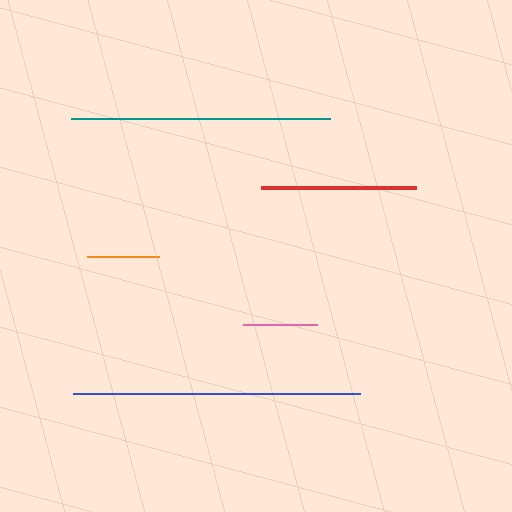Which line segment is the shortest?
The orange line is the shortest at approximately 73 pixels.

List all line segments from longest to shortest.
From longest to shortest: blue, teal, red, pink, orange.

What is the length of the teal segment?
The teal segment is approximately 260 pixels long.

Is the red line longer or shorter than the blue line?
The blue line is longer than the red line.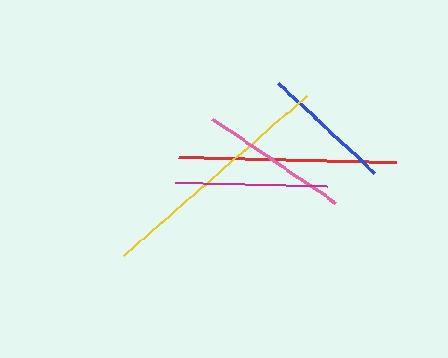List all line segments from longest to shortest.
From longest to shortest: yellow, red, magenta, pink, blue.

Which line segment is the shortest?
The blue line is the shortest at approximately 131 pixels.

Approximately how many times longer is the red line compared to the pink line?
The red line is approximately 1.5 times the length of the pink line.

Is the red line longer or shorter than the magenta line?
The red line is longer than the magenta line.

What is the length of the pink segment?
The pink segment is approximately 150 pixels long.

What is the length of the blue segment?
The blue segment is approximately 131 pixels long.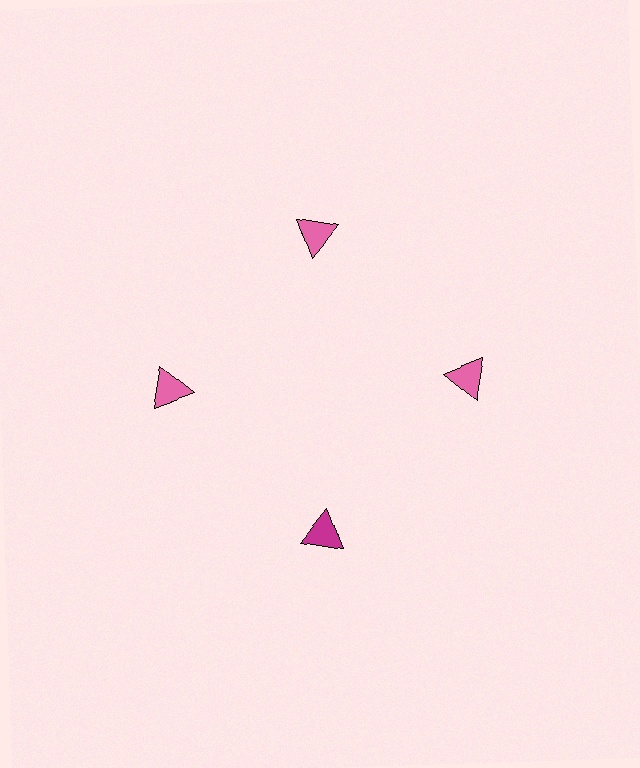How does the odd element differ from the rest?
It has a different color: magenta instead of pink.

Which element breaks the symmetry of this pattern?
The magenta triangle at roughly the 6 o'clock position breaks the symmetry. All other shapes are pink triangles.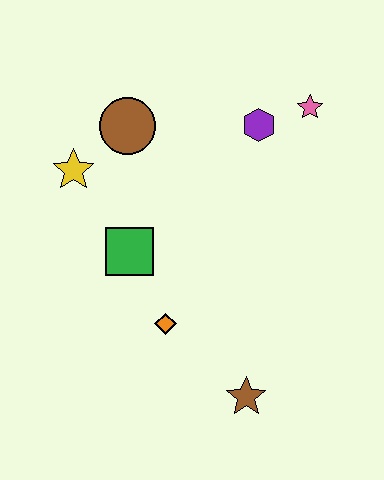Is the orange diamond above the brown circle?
No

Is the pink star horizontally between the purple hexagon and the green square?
No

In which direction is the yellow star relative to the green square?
The yellow star is above the green square.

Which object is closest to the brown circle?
The yellow star is closest to the brown circle.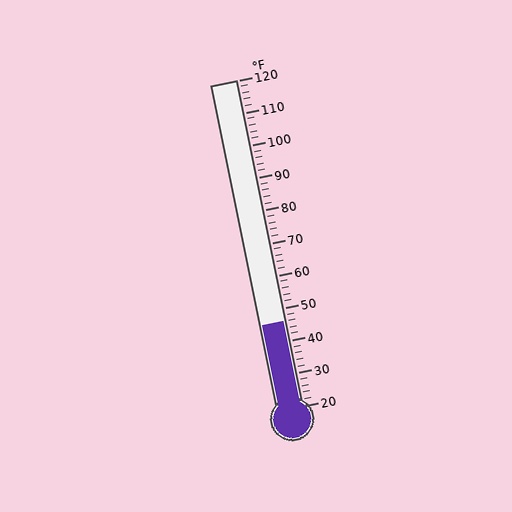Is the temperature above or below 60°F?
The temperature is below 60°F.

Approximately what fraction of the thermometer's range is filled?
The thermometer is filled to approximately 25% of its range.